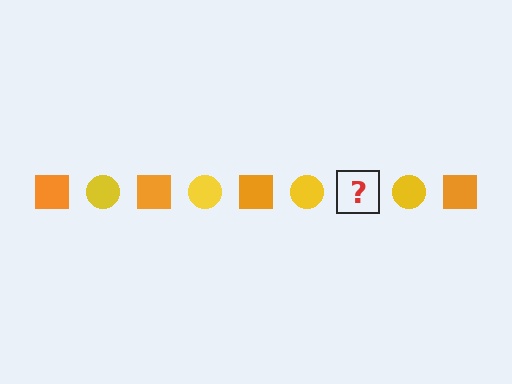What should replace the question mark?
The question mark should be replaced with an orange square.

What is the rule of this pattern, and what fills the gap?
The rule is that the pattern alternates between orange square and yellow circle. The gap should be filled with an orange square.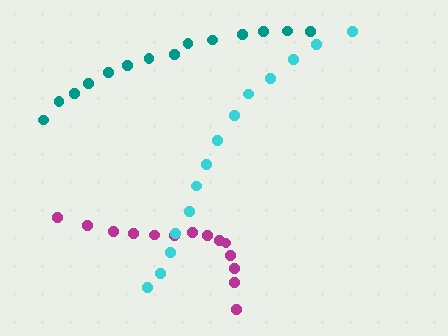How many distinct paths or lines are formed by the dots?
There are 3 distinct paths.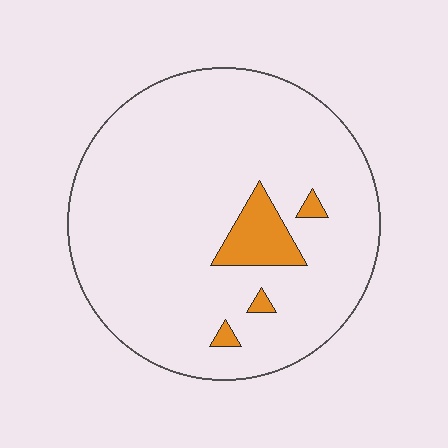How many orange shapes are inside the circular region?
4.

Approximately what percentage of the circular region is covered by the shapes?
Approximately 5%.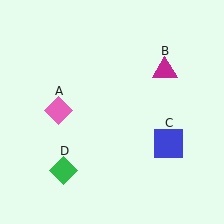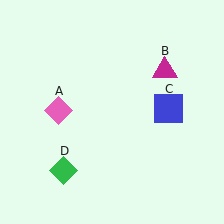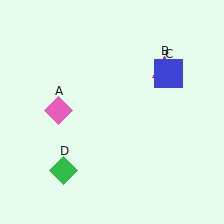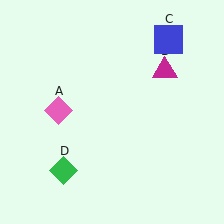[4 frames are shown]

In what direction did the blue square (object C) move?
The blue square (object C) moved up.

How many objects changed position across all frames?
1 object changed position: blue square (object C).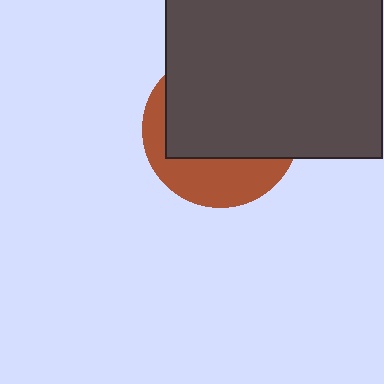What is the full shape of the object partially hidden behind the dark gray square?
The partially hidden object is a brown circle.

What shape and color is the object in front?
The object in front is a dark gray square.